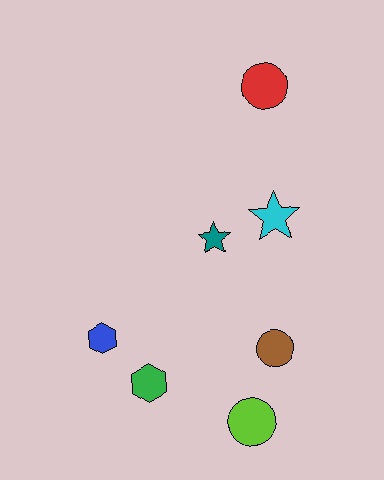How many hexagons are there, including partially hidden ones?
There are 2 hexagons.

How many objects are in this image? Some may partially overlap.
There are 7 objects.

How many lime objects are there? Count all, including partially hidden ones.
There is 1 lime object.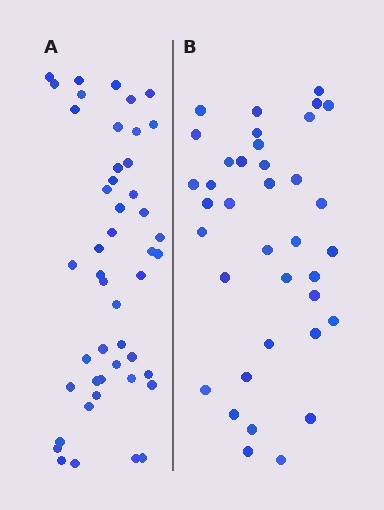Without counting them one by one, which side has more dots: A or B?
Region A (the left region) has more dots.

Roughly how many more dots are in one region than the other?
Region A has roughly 10 or so more dots than region B.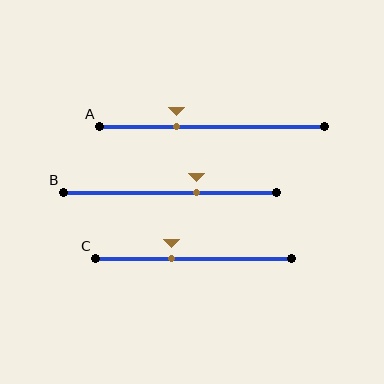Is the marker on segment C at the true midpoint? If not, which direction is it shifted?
No, the marker on segment C is shifted to the left by about 11% of the segment length.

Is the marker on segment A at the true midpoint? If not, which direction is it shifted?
No, the marker on segment A is shifted to the left by about 16% of the segment length.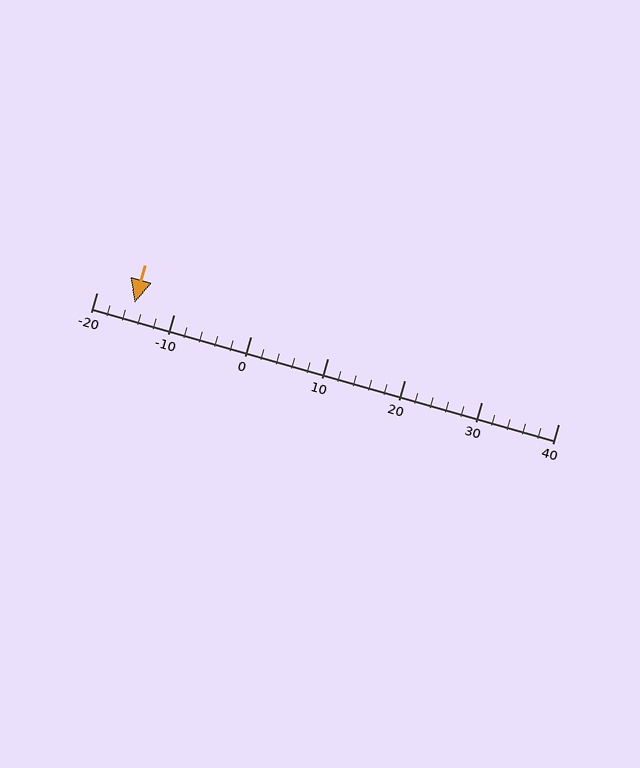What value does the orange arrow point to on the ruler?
The orange arrow points to approximately -15.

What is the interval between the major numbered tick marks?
The major tick marks are spaced 10 units apart.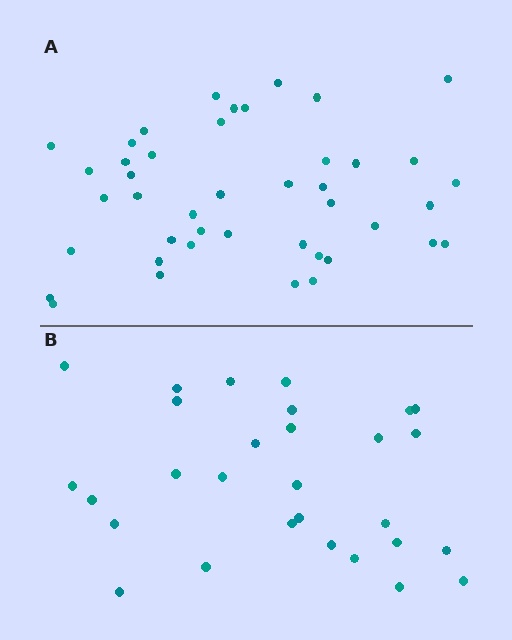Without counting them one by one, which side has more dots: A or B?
Region A (the top region) has more dots.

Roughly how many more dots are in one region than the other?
Region A has approximately 15 more dots than region B.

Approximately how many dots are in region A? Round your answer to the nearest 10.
About 40 dots. (The exact count is 43, which rounds to 40.)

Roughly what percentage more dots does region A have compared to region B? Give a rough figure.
About 50% more.